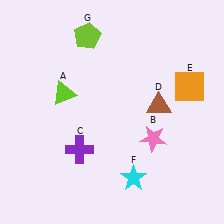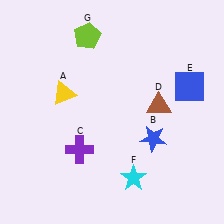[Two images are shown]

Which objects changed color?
A changed from lime to yellow. B changed from pink to blue. E changed from orange to blue.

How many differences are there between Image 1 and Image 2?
There are 3 differences between the two images.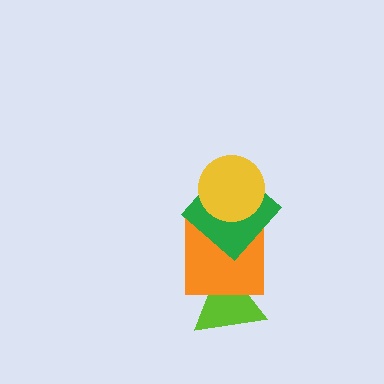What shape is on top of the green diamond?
The yellow circle is on top of the green diamond.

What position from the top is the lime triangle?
The lime triangle is 4th from the top.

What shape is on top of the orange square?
The green diamond is on top of the orange square.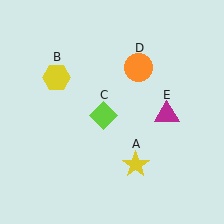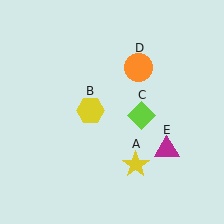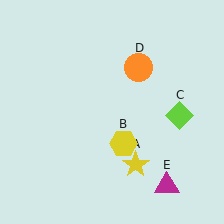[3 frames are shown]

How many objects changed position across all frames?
3 objects changed position: yellow hexagon (object B), lime diamond (object C), magenta triangle (object E).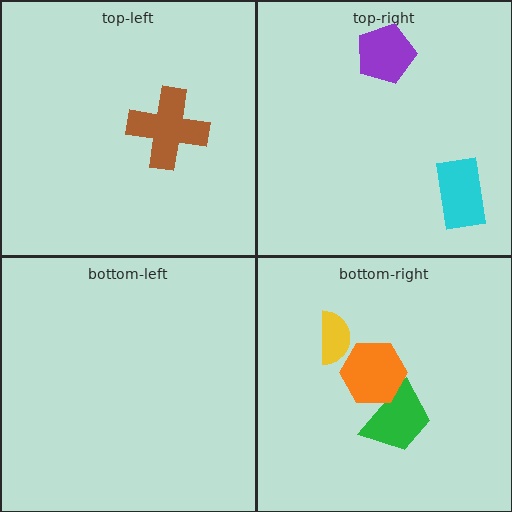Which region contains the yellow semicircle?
The bottom-right region.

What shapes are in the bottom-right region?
The yellow semicircle, the green trapezoid, the orange hexagon.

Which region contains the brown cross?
The top-left region.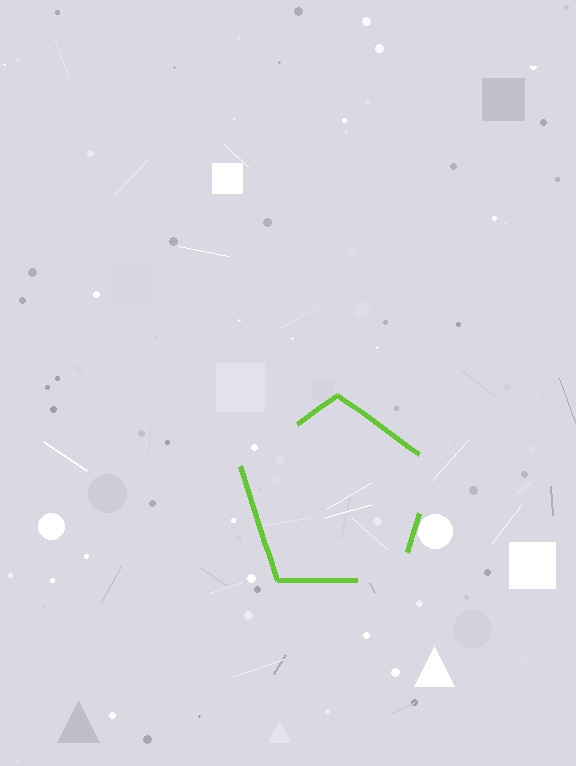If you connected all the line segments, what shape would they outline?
They would outline a pentagon.